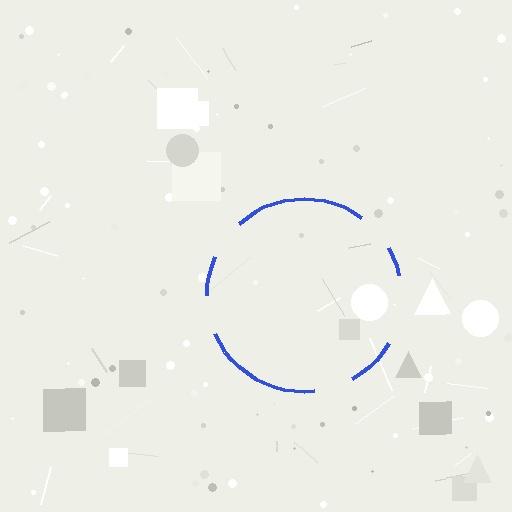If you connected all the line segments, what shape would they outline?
They would outline a circle.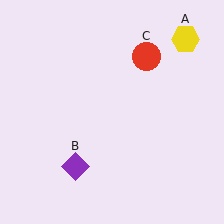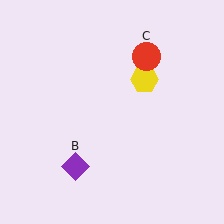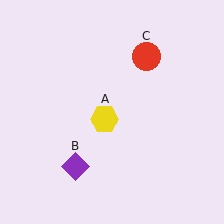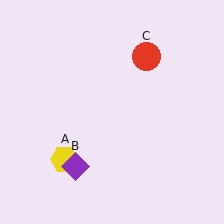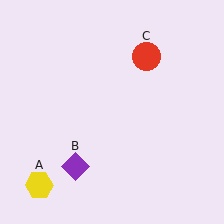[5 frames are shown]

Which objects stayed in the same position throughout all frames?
Purple diamond (object B) and red circle (object C) remained stationary.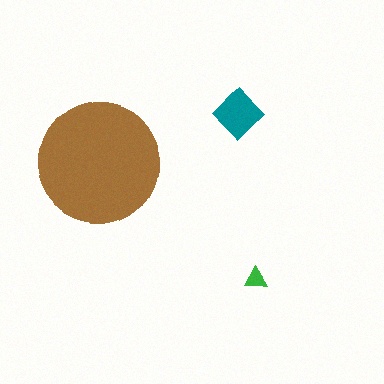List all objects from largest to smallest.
The brown circle, the teal diamond, the green triangle.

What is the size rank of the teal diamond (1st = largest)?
2nd.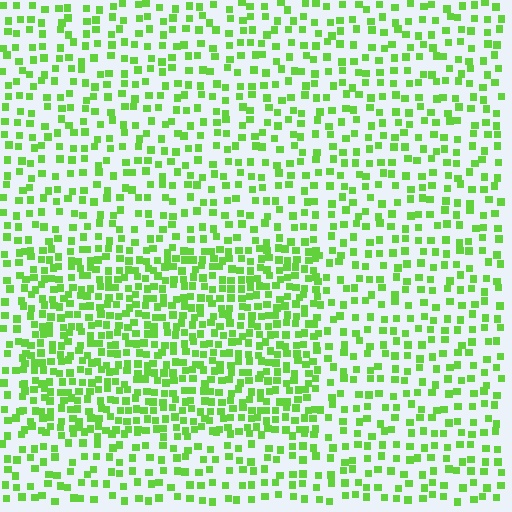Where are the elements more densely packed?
The elements are more densely packed inside the rectangle boundary.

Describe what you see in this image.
The image contains small lime elements arranged at two different densities. A rectangle-shaped region is visible where the elements are more densely packed than the surrounding area.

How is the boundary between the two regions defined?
The boundary is defined by a change in element density (approximately 1.9x ratio). All elements are the same color, size, and shape.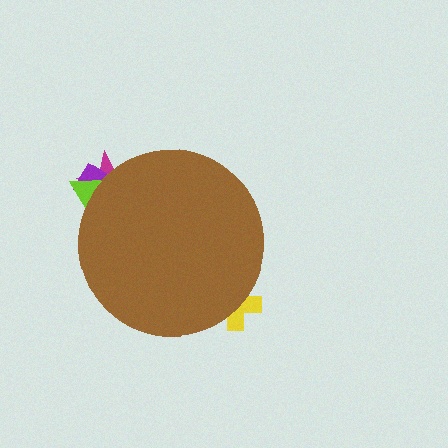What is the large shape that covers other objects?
A brown circle.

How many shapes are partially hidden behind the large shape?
4 shapes are partially hidden.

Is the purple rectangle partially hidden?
Yes, the purple rectangle is partially hidden behind the brown circle.